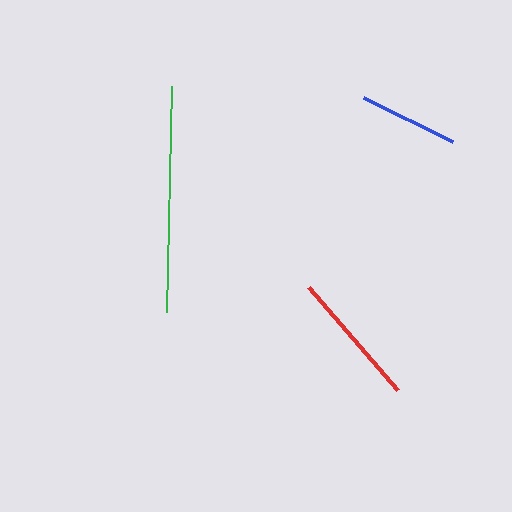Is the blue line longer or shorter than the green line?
The green line is longer than the blue line.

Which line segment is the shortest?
The blue line is the shortest at approximately 99 pixels.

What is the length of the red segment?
The red segment is approximately 136 pixels long.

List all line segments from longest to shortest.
From longest to shortest: green, red, blue.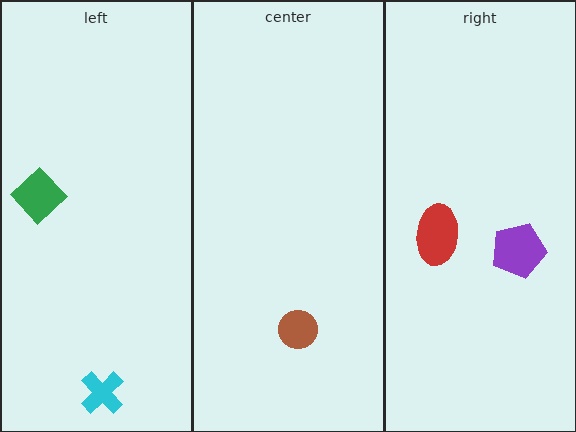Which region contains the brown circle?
The center region.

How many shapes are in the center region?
1.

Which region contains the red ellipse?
The right region.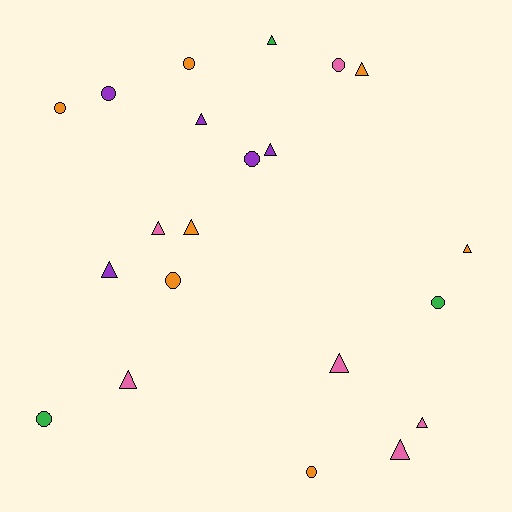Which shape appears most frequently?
Triangle, with 12 objects.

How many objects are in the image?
There are 21 objects.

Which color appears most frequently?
Orange, with 7 objects.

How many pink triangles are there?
There are 5 pink triangles.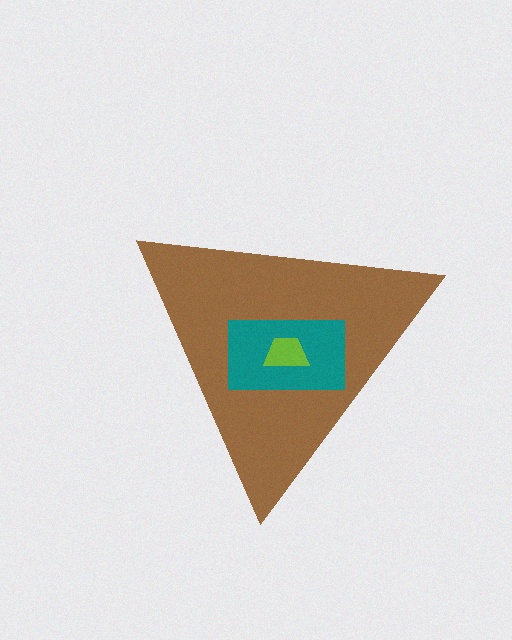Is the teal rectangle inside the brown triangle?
Yes.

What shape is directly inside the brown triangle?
The teal rectangle.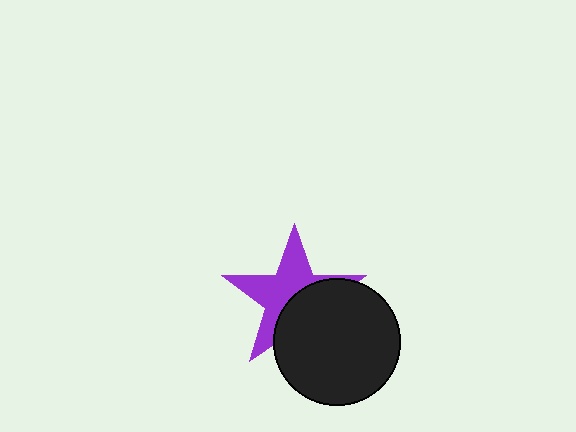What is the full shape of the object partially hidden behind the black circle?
The partially hidden object is a purple star.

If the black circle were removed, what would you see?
You would see the complete purple star.